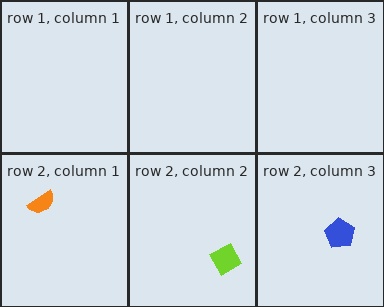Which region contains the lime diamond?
The row 2, column 2 region.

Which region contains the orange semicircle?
The row 2, column 1 region.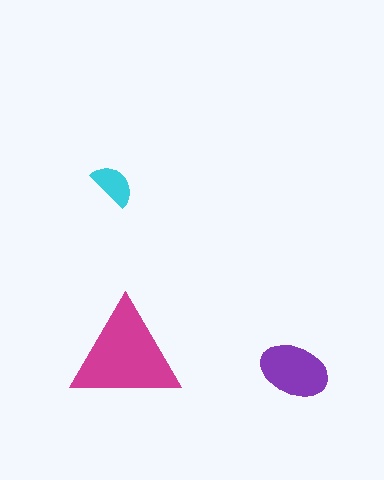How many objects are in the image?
There are 3 objects in the image.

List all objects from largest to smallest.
The magenta triangle, the purple ellipse, the cyan semicircle.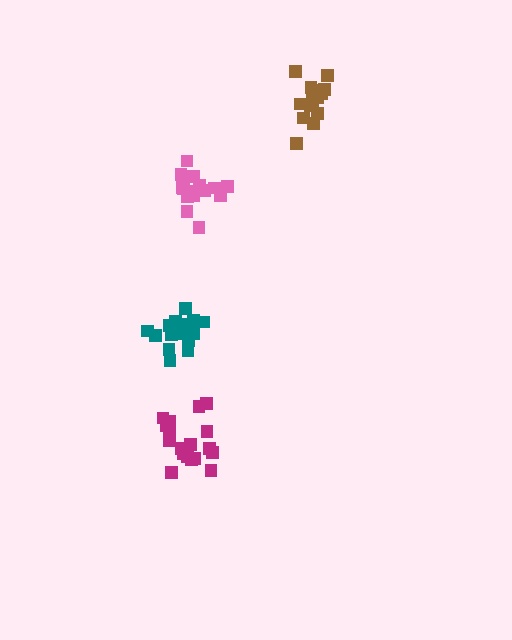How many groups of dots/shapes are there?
There are 4 groups.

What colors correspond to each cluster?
The clusters are colored: magenta, brown, pink, teal.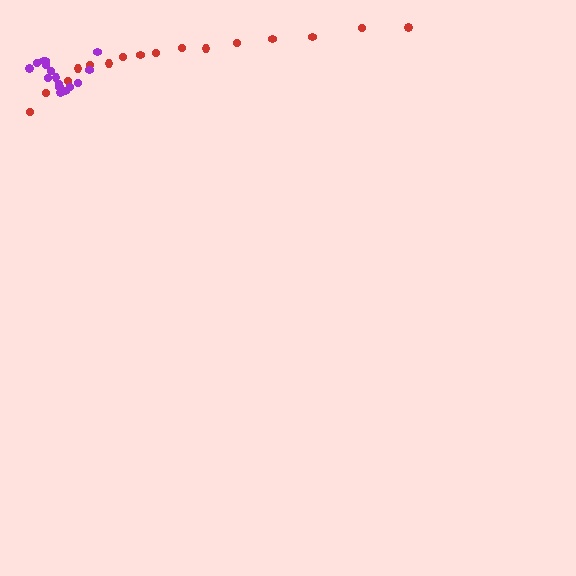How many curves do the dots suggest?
There are 2 distinct paths.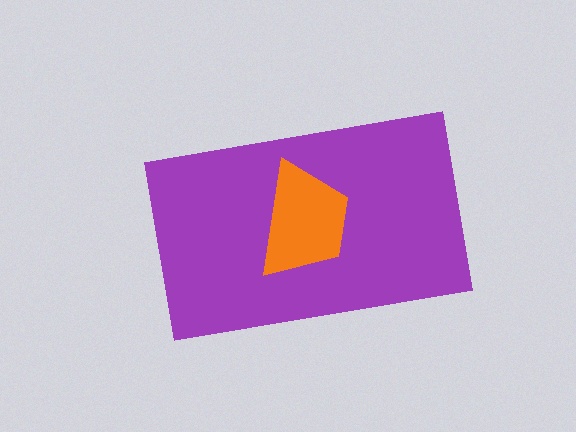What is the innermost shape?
The orange trapezoid.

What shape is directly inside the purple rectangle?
The orange trapezoid.